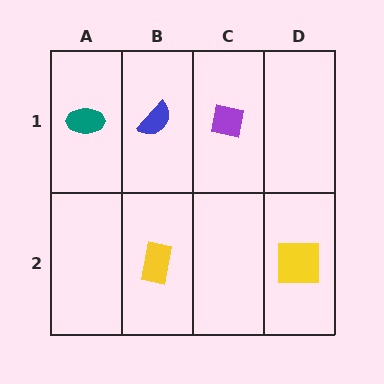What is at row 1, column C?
A purple square.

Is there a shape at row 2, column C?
No, that cell is empty.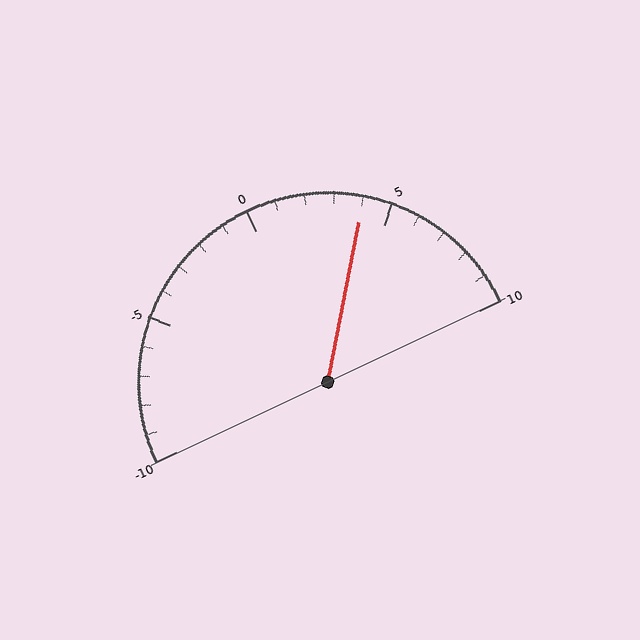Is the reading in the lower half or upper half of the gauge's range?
The reading is in the upper half of the range (-10 to 10).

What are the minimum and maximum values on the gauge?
The gauge ranges from -10 to 10.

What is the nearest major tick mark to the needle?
The nearest major tick mark is 5.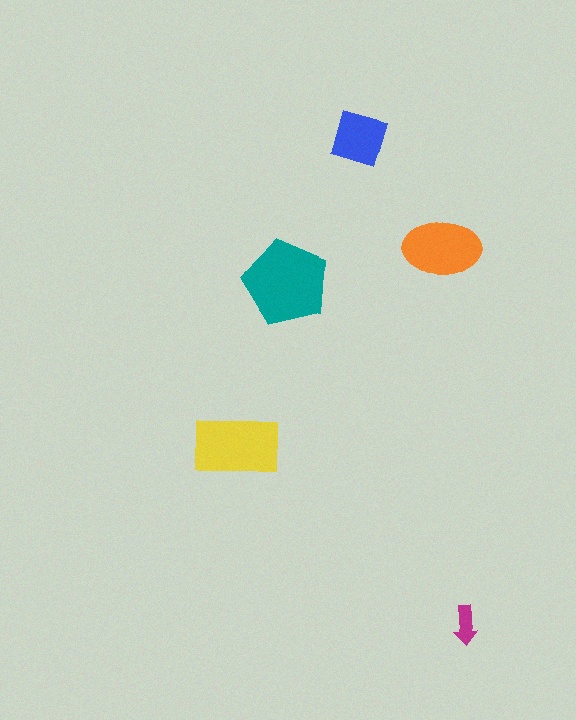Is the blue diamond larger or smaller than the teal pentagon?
Smaller.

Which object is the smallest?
The magenta arrow.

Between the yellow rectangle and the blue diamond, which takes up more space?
The yellow rectangle.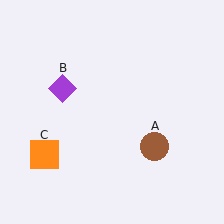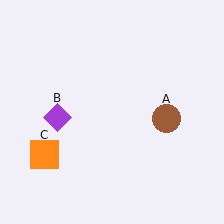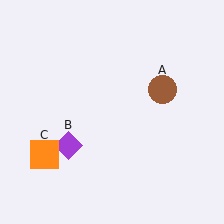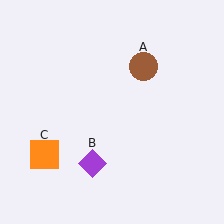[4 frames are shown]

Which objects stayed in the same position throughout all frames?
Orange square (object C) remained stationary.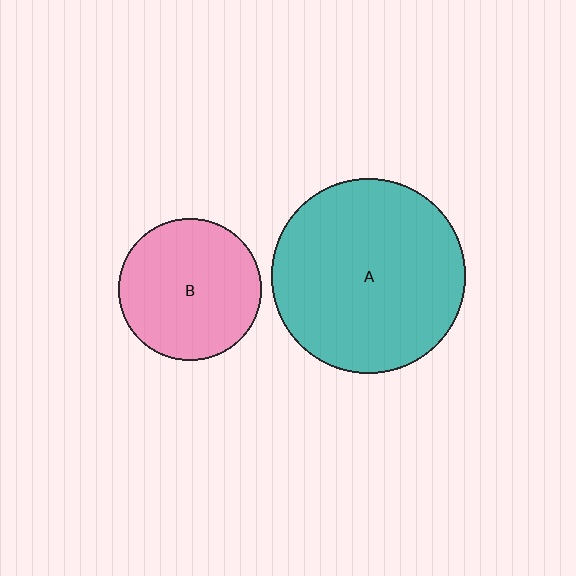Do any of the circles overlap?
No, none of the circles overlap.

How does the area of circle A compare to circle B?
Approximately 1.9 times.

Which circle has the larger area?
Circle A (teal).